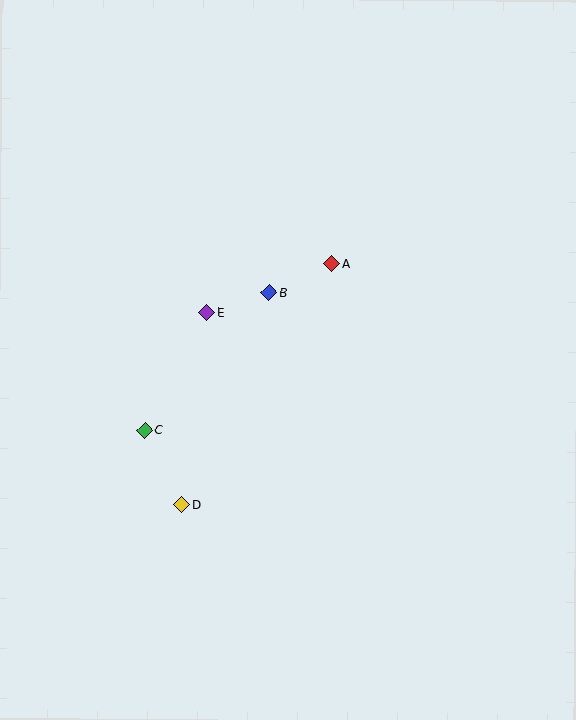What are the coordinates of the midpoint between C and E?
The midpoint between C and E is at (176, 371).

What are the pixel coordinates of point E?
Point E is at (207, 313).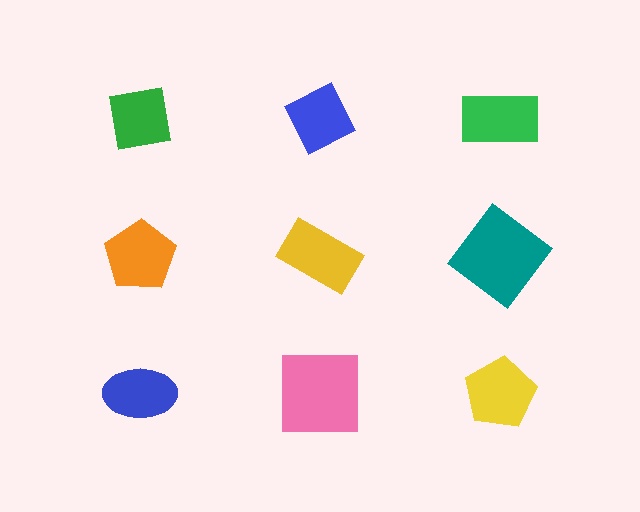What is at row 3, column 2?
A pink square.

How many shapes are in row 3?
3 shapes.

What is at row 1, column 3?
A green rectangle.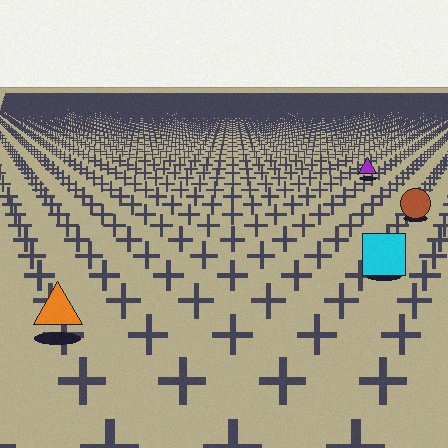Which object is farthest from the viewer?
The purple triangle is farthest from the viewer. It appears smaller and the ground texture around it is denser.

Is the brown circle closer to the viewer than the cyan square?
No. The cyan square is closer — you can tell from the texture gradient: the ground texture is coarser near it.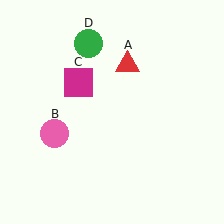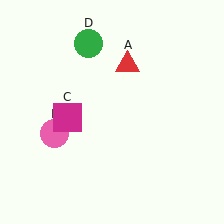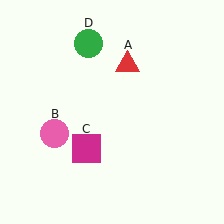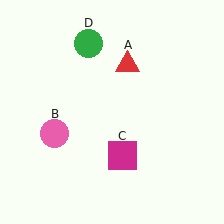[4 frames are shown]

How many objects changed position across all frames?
1 object changed position: magenta square (object C).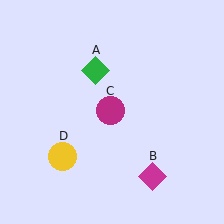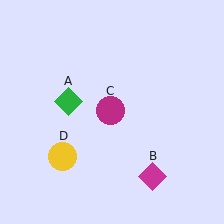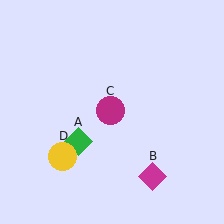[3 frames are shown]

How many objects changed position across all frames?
1 object changed position: green diamond (object A).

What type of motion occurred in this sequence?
The green diamond (object A) rotated counterclockwise around the center of the scene.